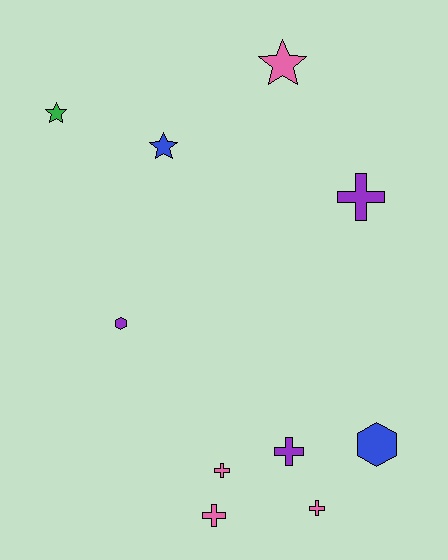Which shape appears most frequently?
Cross, with 5 objects.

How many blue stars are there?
There is 1 blue star.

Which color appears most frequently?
Pink, with 4 objects.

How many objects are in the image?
There are 10 objects.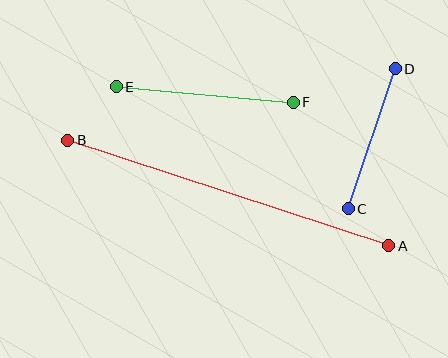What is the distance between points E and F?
The distance is approximately 178 pixels.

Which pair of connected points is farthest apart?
Points A and B are farthest apart.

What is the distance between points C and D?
The distance is approximately 148 pixels.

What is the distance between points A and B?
The distance is approximately 338 pixels.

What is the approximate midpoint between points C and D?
The midpoint is at approximately (372, 139) pixels.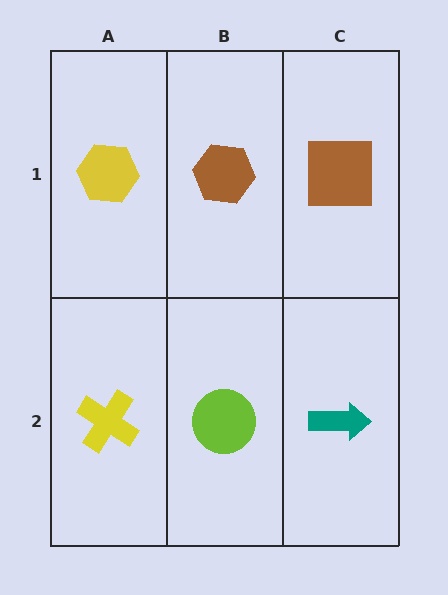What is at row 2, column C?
A teal arrow.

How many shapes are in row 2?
3 shapes.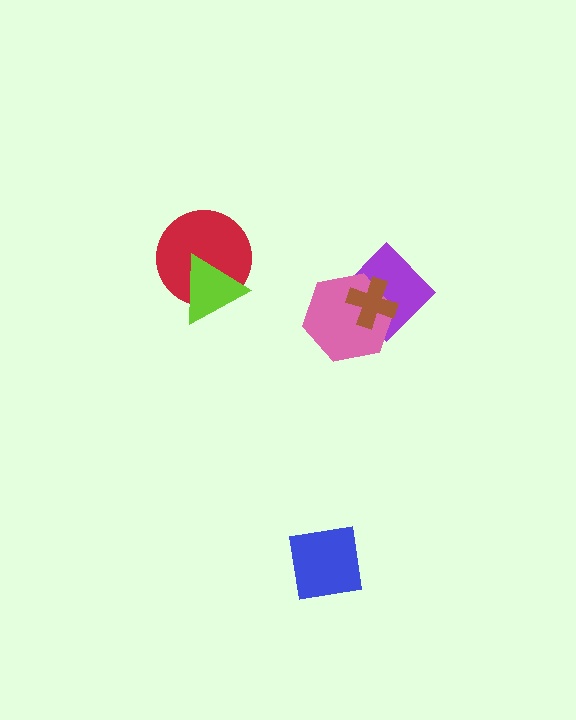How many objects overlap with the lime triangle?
1 object overlaps with the lime triangle.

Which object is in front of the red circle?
The lime triangle is in front of the red circle.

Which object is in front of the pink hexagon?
The brown cross is in front of the pink hexagon.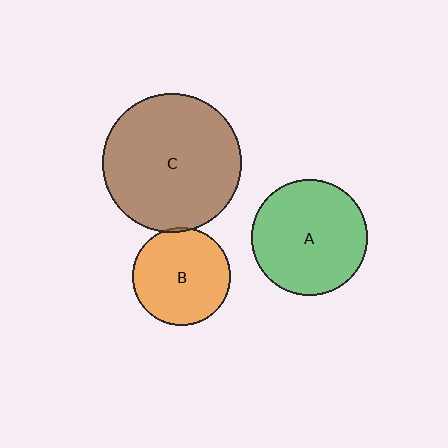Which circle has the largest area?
Circle C (brown).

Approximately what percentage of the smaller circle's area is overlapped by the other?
Approximately 5%.